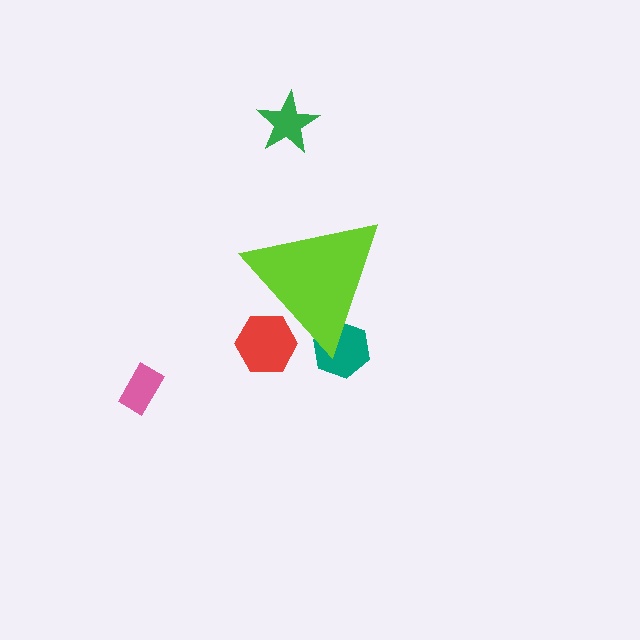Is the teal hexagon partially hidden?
Yes, the teal hexagon is partially hidden behind the lime triangle.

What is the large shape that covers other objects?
A lime triangle.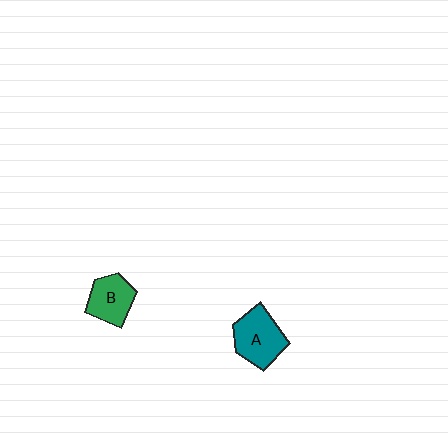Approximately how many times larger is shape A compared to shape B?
Approximately 1.3 times.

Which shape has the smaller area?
Shape B (green).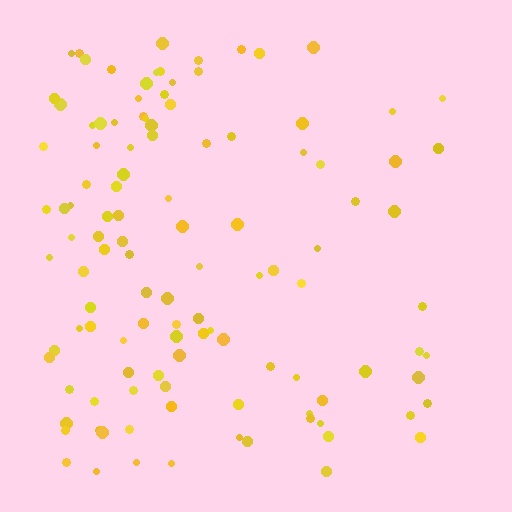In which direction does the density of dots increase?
From right to left, with the left side densest.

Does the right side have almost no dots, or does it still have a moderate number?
Still a moderate number, just noticeably fewer than the left.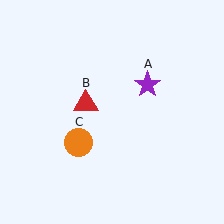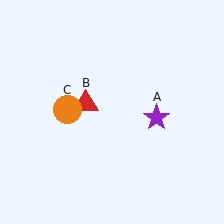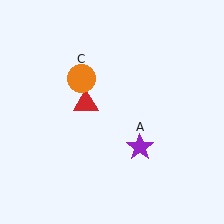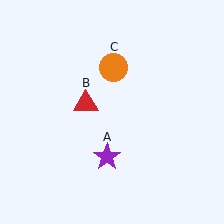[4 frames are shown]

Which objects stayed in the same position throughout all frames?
Red triangle (object B) remained stationary.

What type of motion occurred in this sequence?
The purple star (object A), orange circle (object C) rotated clockwise around the center of the scene.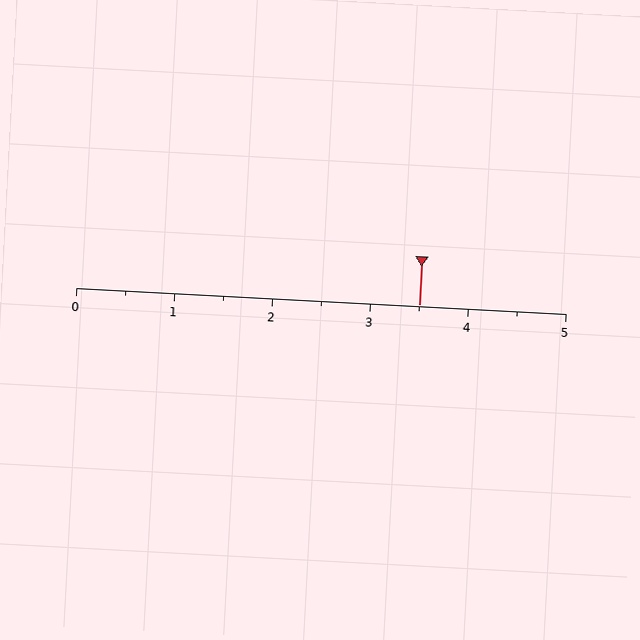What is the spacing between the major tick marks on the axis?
The major ticks are spaced 1 apart.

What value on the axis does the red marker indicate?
The marker indicates approximately 3.5.